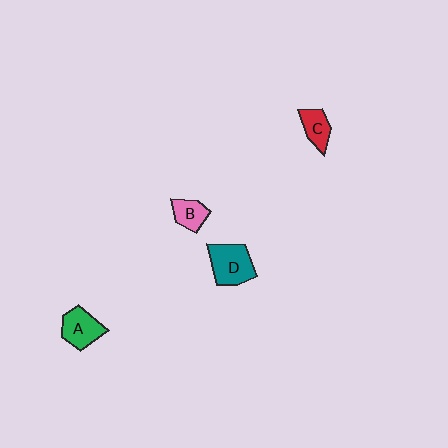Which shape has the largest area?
Shape D (teal).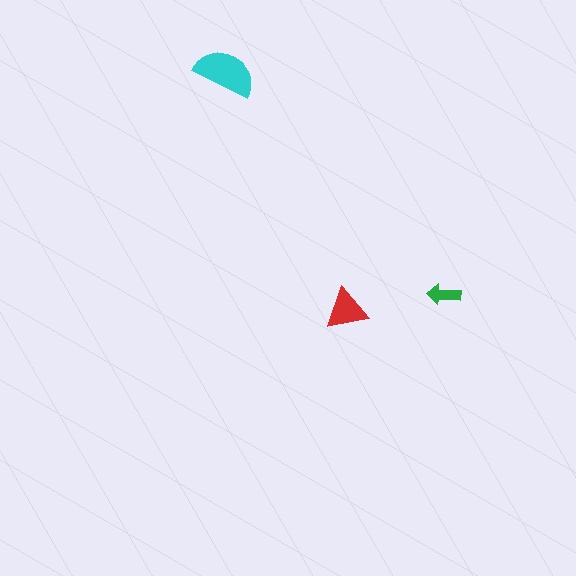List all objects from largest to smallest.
The cyan semicircle, the red triangle, the green arrow.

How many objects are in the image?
There are 3 objects in the image.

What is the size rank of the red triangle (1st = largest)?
2nd.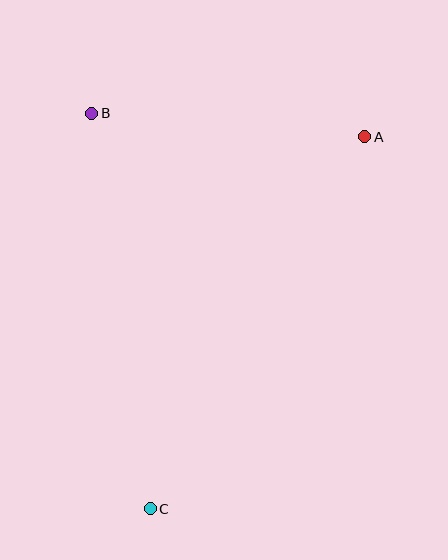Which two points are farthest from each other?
Points A and C are farthest from each other.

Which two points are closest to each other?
Points A and B are closest to each other.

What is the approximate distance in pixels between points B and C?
The distance between B and C is approximately 400 pixels.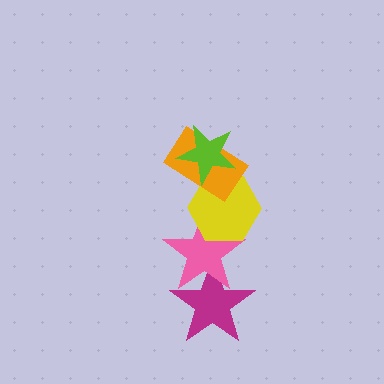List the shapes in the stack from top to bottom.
From top to bottom: the lime star, the orange rectangle, the yellow hexagon, the pink star, the magenta star.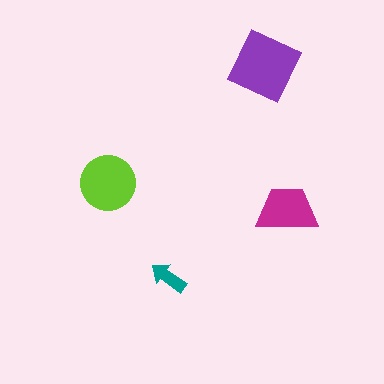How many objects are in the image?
There are 4 objects in the image.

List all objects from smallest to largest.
The teal arrow, the magenta trapezoid, the lime circle, the purple diamond.